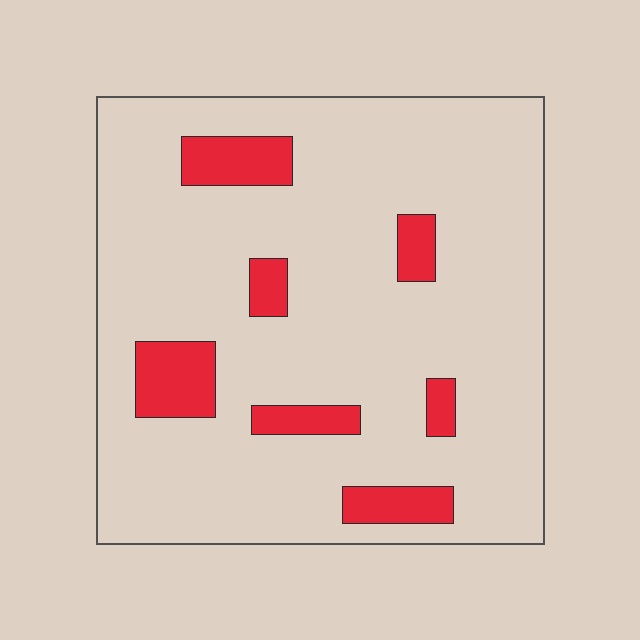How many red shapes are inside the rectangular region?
7.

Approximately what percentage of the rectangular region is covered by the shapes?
Approximately 15%.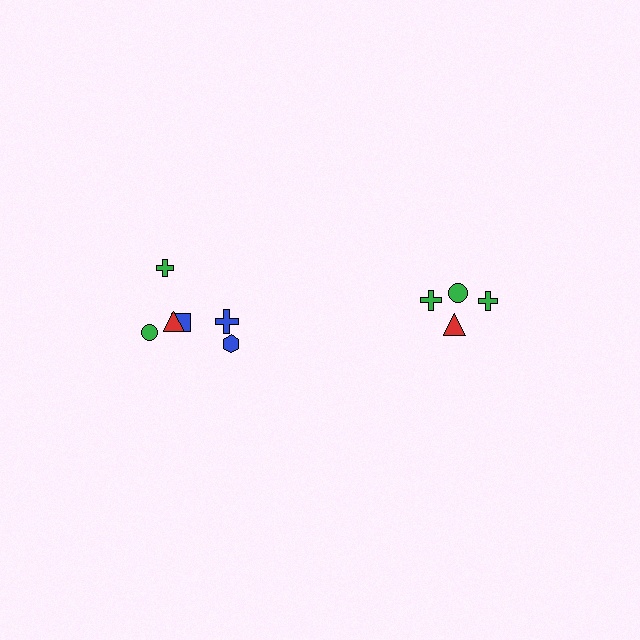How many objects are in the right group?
There are 4 objects.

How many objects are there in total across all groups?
There are 10 objects.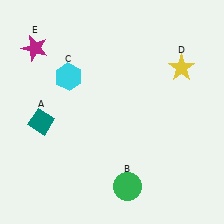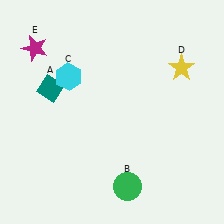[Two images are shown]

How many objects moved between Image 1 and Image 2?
1 object moved between the two images.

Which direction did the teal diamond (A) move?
The teal diamond (A) moved up.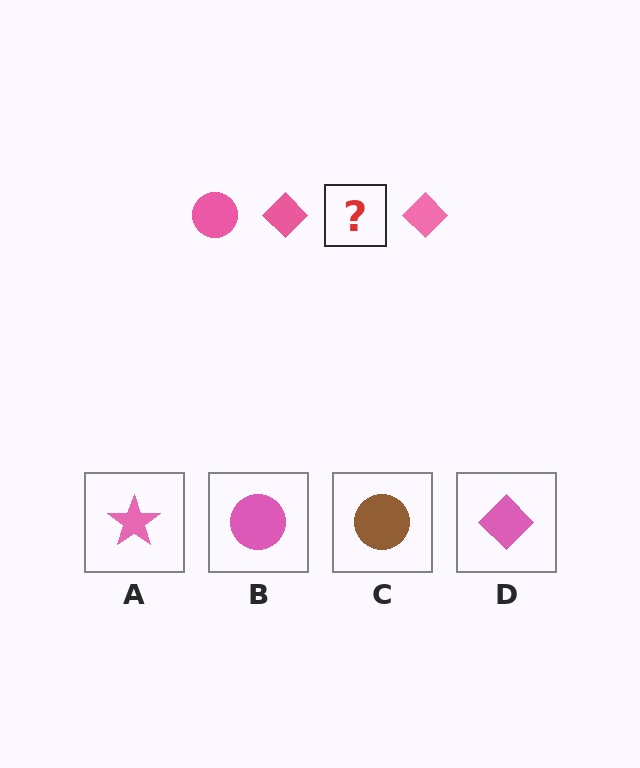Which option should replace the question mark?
Option B.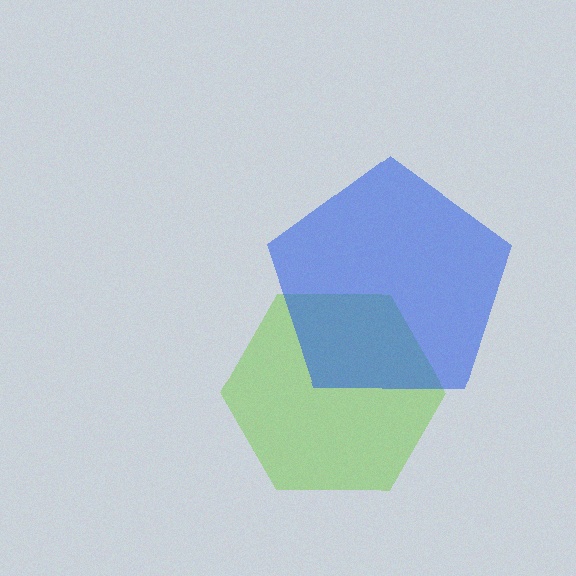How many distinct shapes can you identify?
There are 2 distinct shapes: a lime hexagon, a blue pentagon.